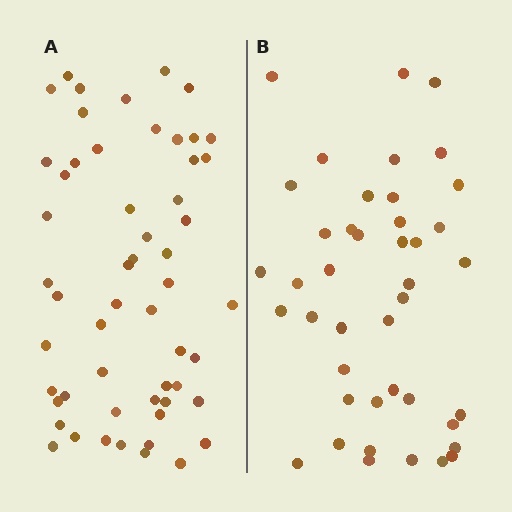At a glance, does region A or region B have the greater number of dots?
Region A (the left region) has more dots.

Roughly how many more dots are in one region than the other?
Region A has approximately 15 more dots than region B.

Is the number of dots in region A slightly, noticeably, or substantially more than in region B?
Region A has noticeably more, but not dramatically so. The ratio is roughly 1.3 to 1.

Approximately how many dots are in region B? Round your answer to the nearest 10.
About 40 dots. (The exact count is 42, which rounds to 40.)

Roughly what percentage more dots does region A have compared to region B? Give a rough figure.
About 30% more.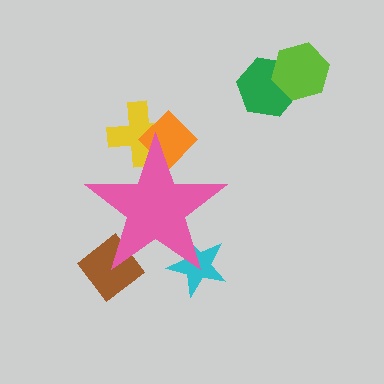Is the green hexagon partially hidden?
No, the green hexagon is fully visible.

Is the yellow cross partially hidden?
Yes, the yellow cross is partially hidden behind the pink star.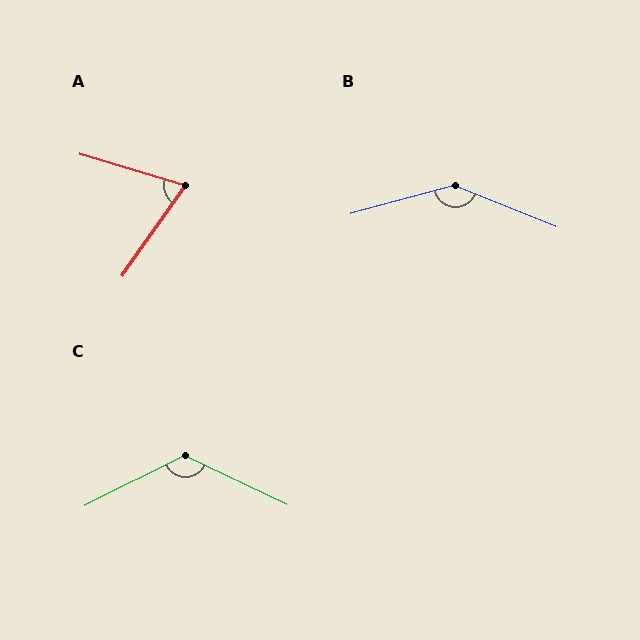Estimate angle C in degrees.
Approximately 128 degrees.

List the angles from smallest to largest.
A (71°), C (128°), B (142°).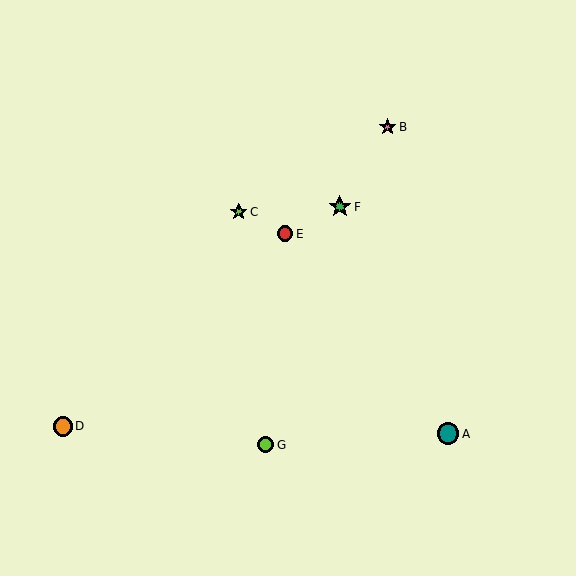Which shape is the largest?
The green star (labeled F) is the largest.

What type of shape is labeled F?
Shape F is a green star.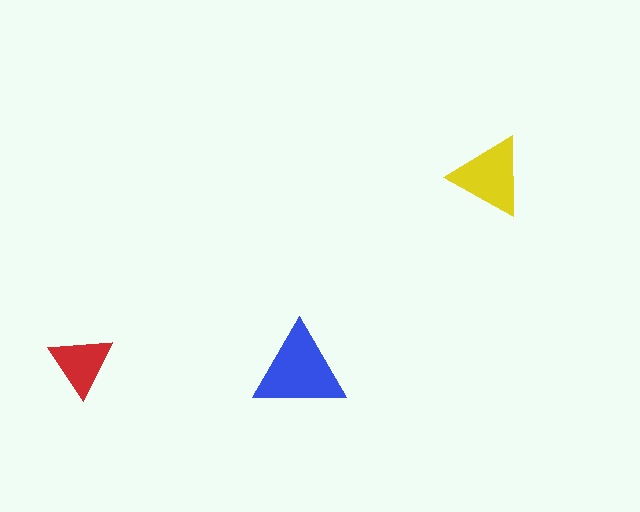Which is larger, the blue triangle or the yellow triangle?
The blue one.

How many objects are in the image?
There are 3 objects in the image.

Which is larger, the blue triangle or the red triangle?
The blue one.